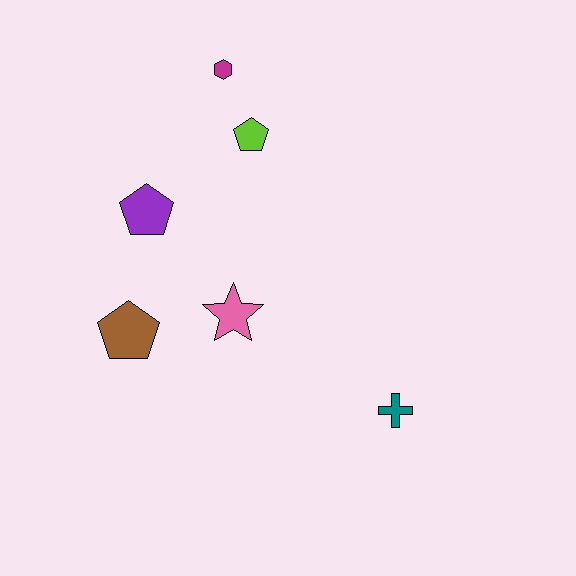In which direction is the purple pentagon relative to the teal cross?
The purple pentagon is to the left of the teal cross.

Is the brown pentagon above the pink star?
No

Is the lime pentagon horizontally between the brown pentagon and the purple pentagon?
No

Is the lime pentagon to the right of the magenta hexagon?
Yes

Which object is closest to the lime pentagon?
The magenta hexagon is closest to the lime pentagon.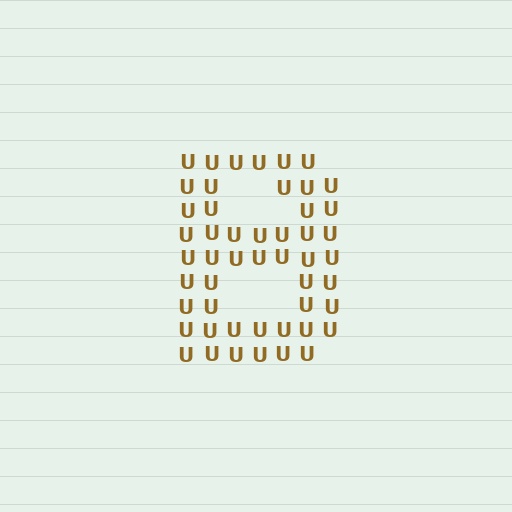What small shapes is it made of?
It is made of small letter U's.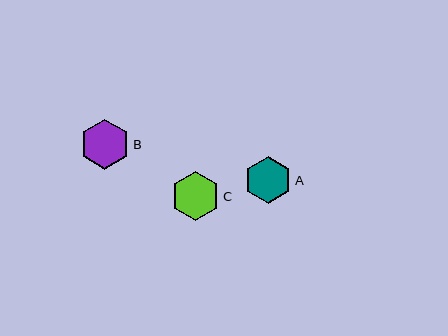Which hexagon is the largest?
Hexagon B is the largest with a size of approximately 50 pixels.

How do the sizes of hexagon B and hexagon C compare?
Hexagon B and hexagon C are approximately the same size.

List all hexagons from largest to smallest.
From largest to smallest: B, C, A.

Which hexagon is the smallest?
Hexagon A is the smallest with a size of approximately 47 pixels.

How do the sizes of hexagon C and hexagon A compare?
Hexagon C and hexagon A are approximately the same size.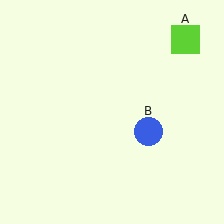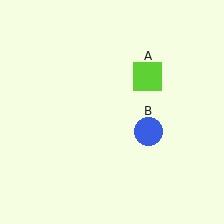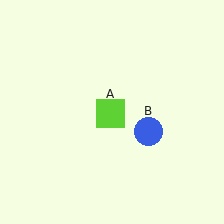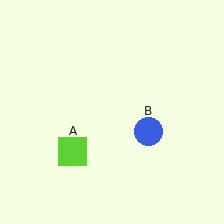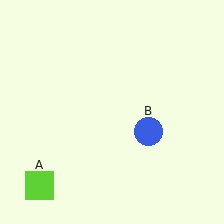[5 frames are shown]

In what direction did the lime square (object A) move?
The lime square (object A) moved down and to the left.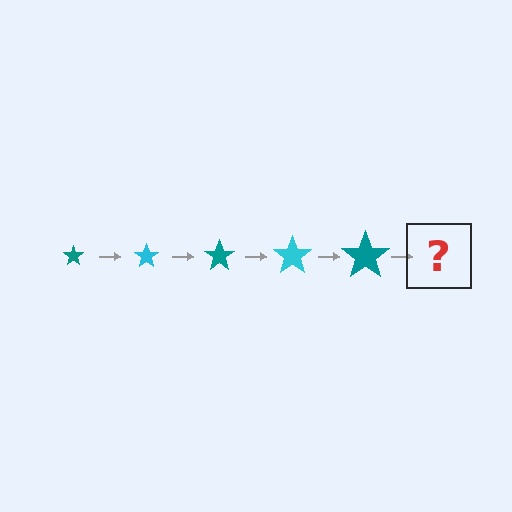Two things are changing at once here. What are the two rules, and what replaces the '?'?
The two rules are that the star grows larger each step and the color cycles through teal and cyan. The '?' should be a cyan star, larger than the previous one.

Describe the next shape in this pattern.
It should be a cyan star, larger than the previous one.